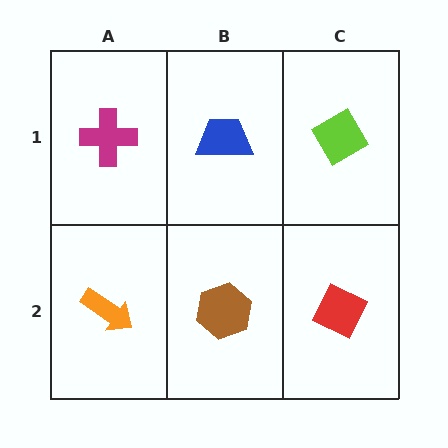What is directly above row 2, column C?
A lime diamond.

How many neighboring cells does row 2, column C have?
2.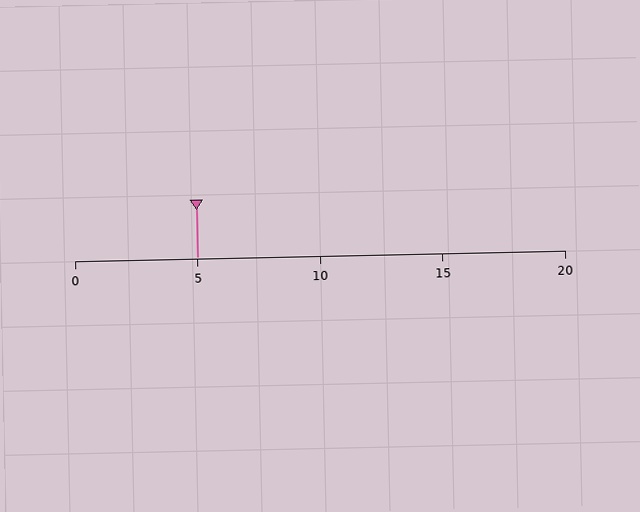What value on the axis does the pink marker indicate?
The marker indicates approximately 5.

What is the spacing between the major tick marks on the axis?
The major ticks are spaced 5 apart.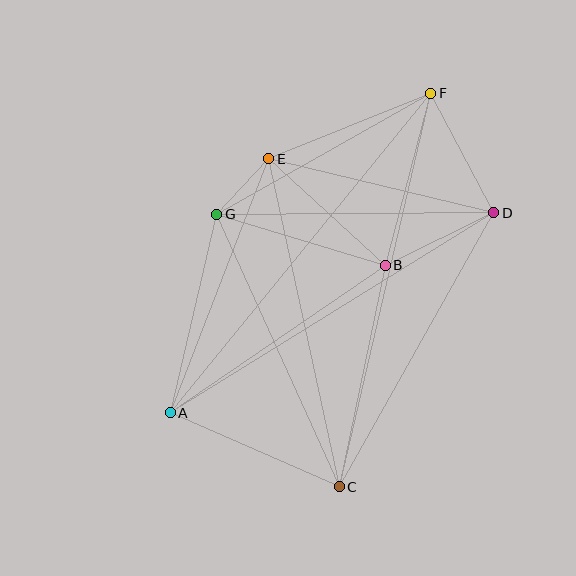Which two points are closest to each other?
Points E and G are closest to each other.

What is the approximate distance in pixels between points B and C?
The distance between B and C is approximately 226 pixels.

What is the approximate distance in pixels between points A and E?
The distance between A and E is approximately 272 pixels.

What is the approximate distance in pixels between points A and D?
The distance between A and D is approximately 381 pixels.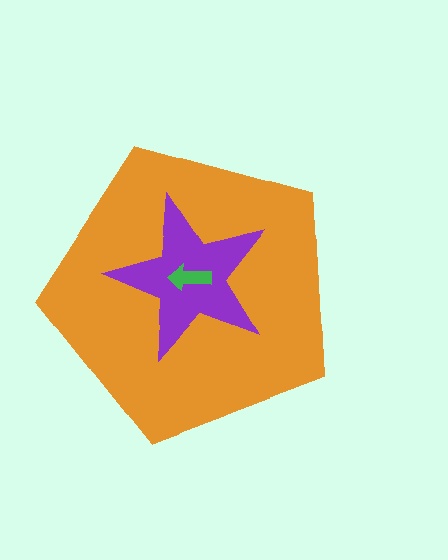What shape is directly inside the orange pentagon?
The purple star.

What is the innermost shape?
The green arrow.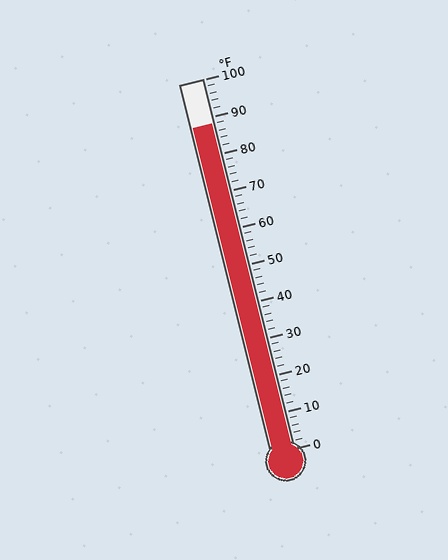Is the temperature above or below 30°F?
The temperature is above 30°F.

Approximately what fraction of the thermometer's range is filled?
The thermometer is filled to approximately 90% of its range.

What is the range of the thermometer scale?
The thermometer scale ranges from 0°F to 100°F.